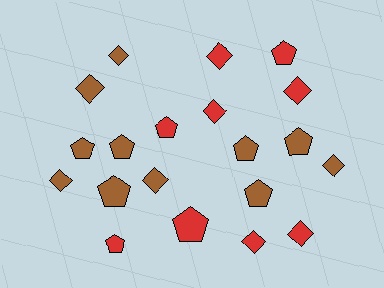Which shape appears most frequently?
Pentagon, with 10 objects.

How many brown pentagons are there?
There are 6 brown pentagons.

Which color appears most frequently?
Brown, with 11 objects.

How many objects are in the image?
There are 20 objects.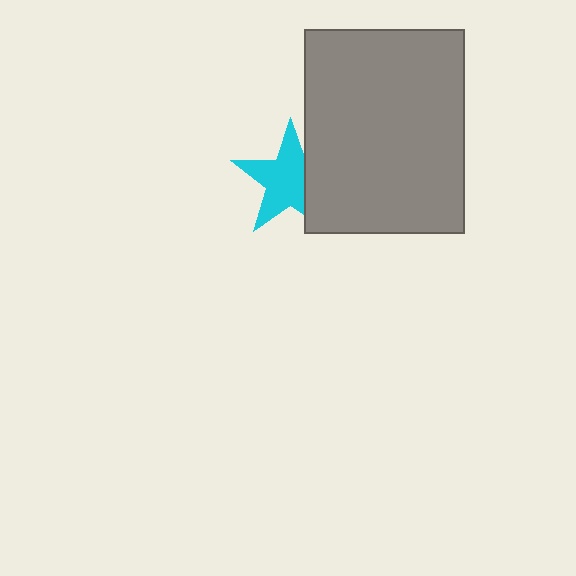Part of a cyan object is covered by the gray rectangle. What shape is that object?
It is a star.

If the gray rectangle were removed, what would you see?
You would see the complete cyan star.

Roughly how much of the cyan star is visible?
Most of it is visible (roughly 69%).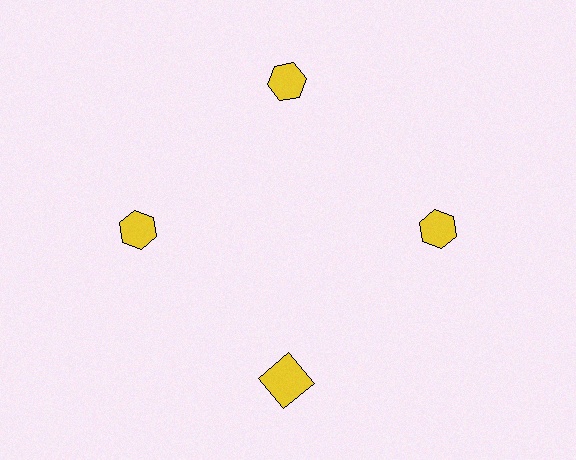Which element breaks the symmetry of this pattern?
The yellow square at roughly the 6 o'clock position breaks the symmetry. All other shapes are yellow hexagons.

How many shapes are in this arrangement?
There are 4 shapes arranged in a ring pattern.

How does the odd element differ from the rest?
It has a different shape: square instead of hexagon.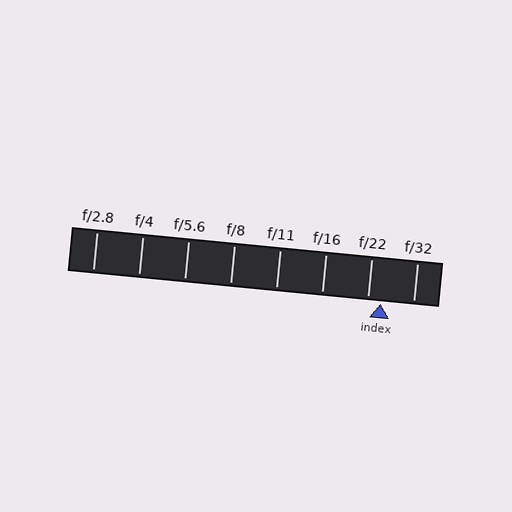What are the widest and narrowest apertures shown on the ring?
The widest aperture shown is f/2.8 and the narrowest is f/32.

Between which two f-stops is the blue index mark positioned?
The index mark is between f/22 and f/32.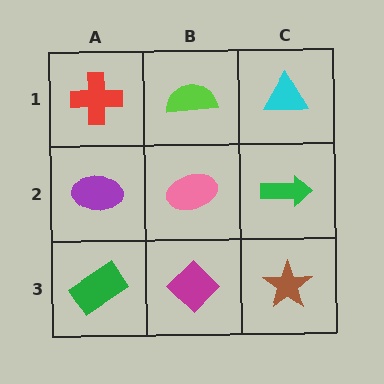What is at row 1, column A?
A red cross.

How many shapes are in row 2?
3 shapes.